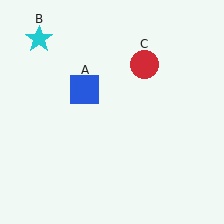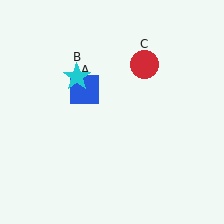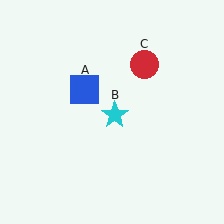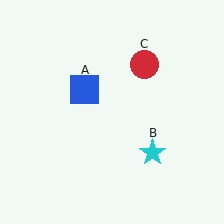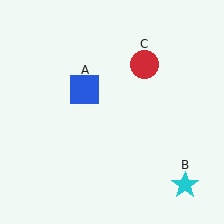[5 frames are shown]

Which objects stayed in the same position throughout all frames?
Blue square (object A) and red circle (object C) remained stationary.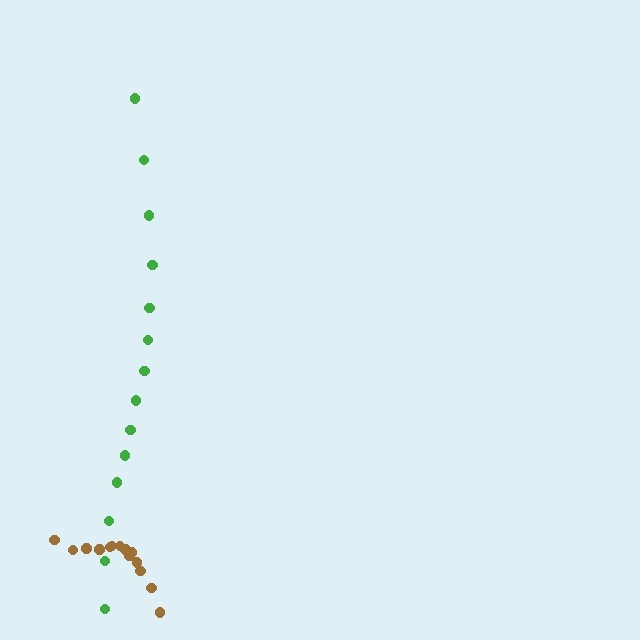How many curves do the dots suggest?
There are 2 distinct paths.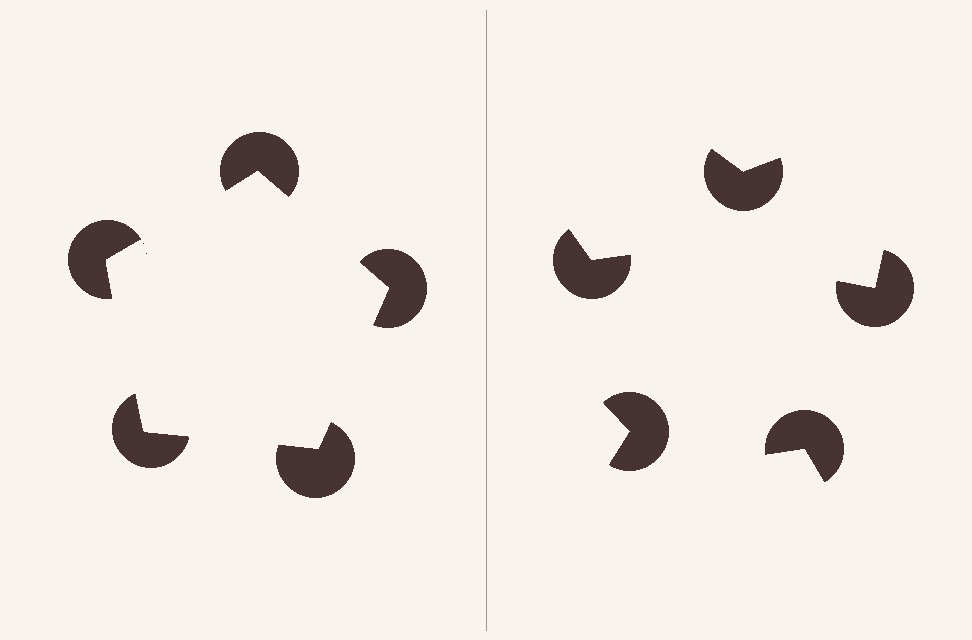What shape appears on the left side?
An illusory pentagon.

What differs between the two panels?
The pac-man discs are positioned identically on both sides; only the wedge orientations differ. On the left they align to a pentagon; on the right they are misaligned.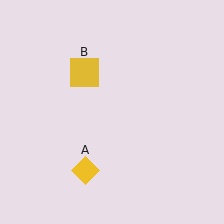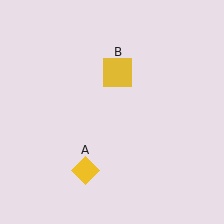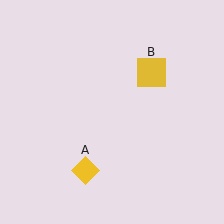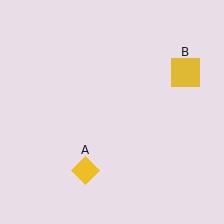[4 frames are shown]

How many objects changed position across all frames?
1 object changed position: yellow square (object B).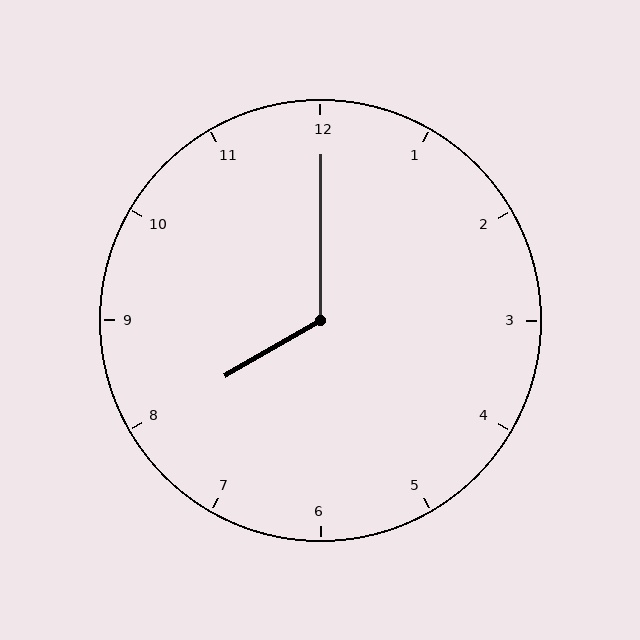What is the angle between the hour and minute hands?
Approximately 120 degrees.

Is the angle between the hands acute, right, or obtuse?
It is obtuse.